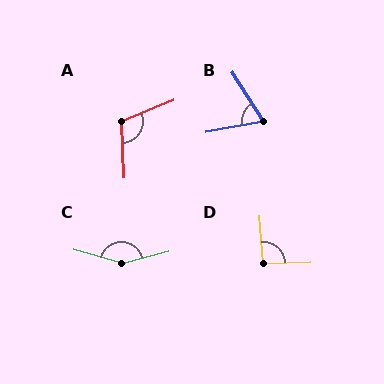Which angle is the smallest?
B, at approximately 67 degrees.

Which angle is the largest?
C, at approximately 149 degrees.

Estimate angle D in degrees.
Approximately 92 degrees.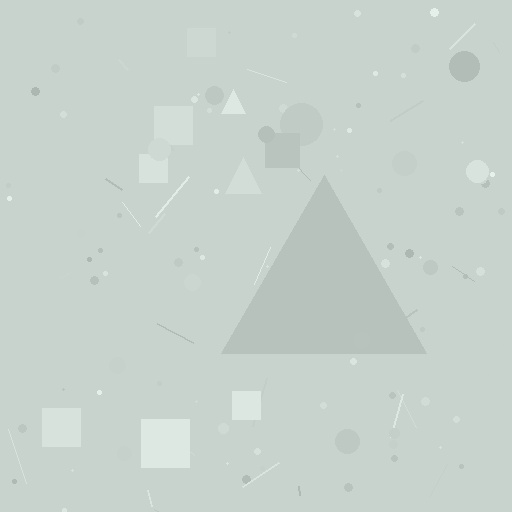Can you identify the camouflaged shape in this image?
The camouflaged shape is a triangle.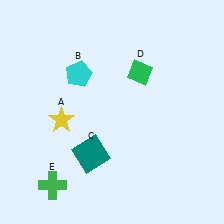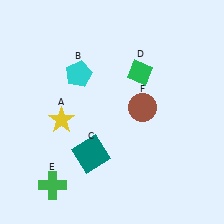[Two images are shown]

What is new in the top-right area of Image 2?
A brown circle (F) was added in the top-right area of Image 2.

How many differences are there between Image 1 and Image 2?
There is 1 difference between the two images.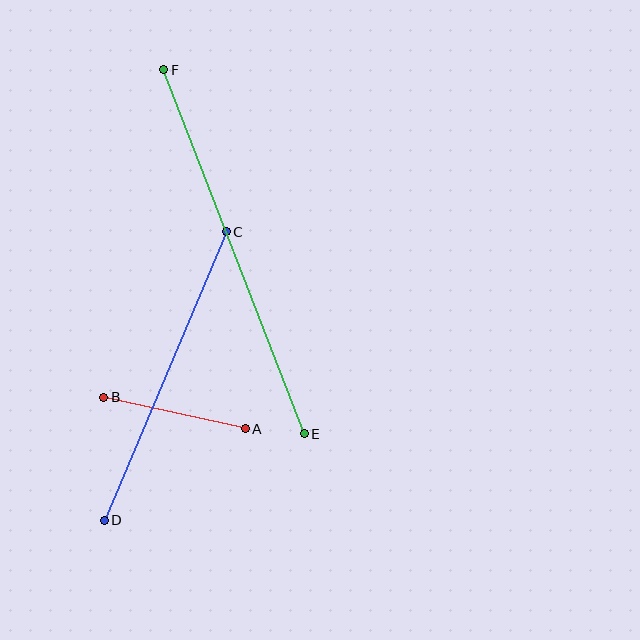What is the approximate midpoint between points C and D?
The midpoint is at approximately (165, 376) pixels.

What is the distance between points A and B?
The distance is approximately 145 pixels.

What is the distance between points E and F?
The distance is approximately 390 pixels.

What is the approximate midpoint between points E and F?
The midpoint is at approximately (234, 252) pixels.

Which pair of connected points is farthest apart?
Points E and F are farthest apart.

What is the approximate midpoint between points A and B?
The midpoint is at approximately (174, 413) pixels.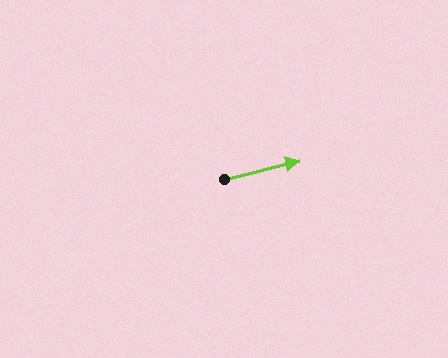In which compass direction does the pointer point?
East.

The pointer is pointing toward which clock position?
Roughly 3 o'clock.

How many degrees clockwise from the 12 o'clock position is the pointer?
Approximately 76 degrees.